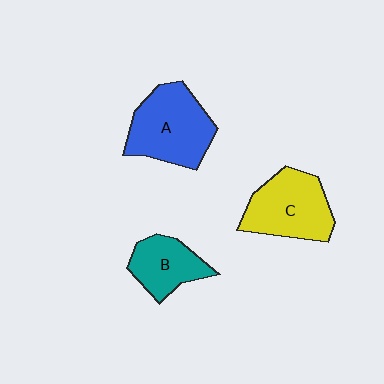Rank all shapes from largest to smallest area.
From largest to smallest: A (blue), C (yellow), B (teal).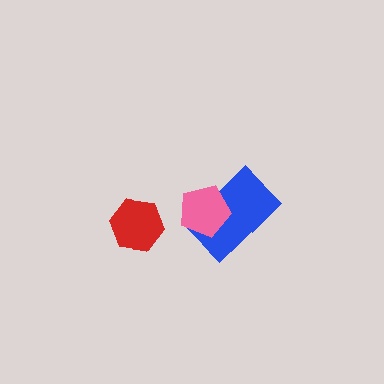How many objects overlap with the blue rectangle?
1 object overlaps with the blue rectangle.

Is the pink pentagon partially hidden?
No, no other shape covers it.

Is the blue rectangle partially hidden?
Yes, it is partially covered by another shape.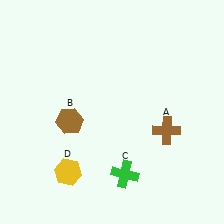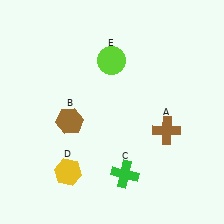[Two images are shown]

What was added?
A lime circle (E) was added in Image 2.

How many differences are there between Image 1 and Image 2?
There is 1 difference between the two images.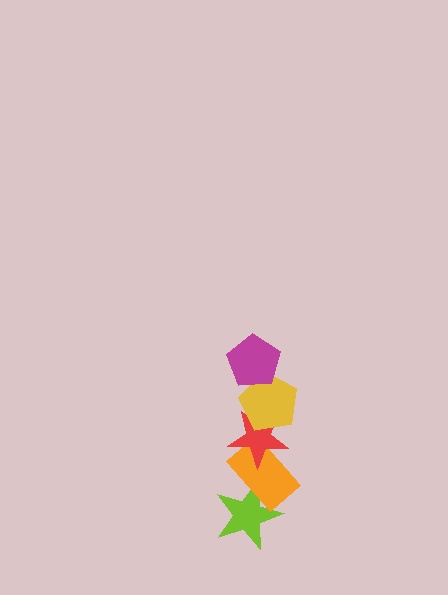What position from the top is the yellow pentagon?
The yellow pentagon is 2nd from the top.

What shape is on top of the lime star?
The orange rectangle is on top of the lime star.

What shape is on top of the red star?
The yellow pentagon is on top of the red star.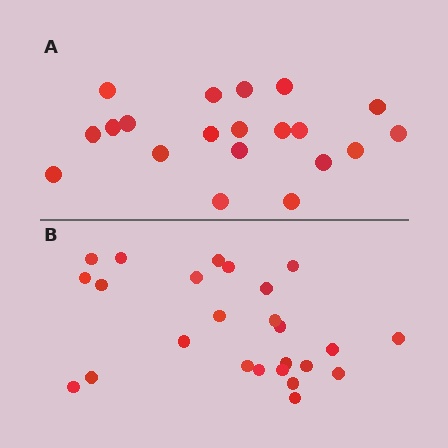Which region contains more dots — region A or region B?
Region B (the bottom region) has more dots.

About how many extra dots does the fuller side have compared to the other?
Region B has about 5 more dots than region A.